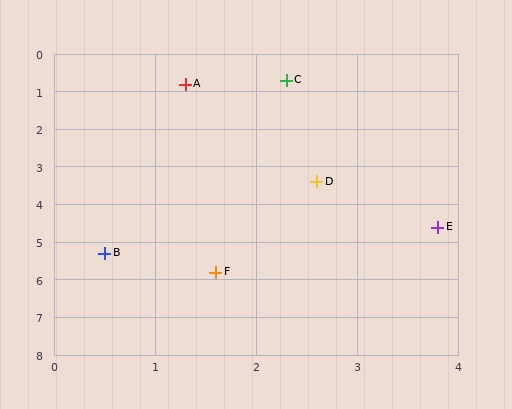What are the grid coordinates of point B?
Point B is at approximately (0.5, 5.3).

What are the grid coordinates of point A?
Point A is at approximately (1.3, 0.8).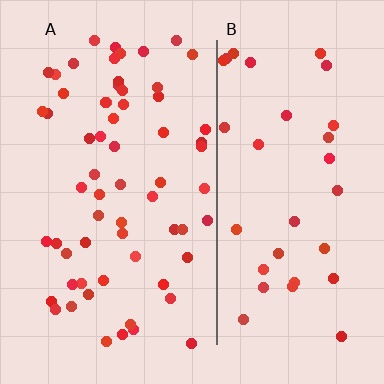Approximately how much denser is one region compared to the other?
Approximately 1.8× — region A over region B.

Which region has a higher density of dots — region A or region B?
A (the left).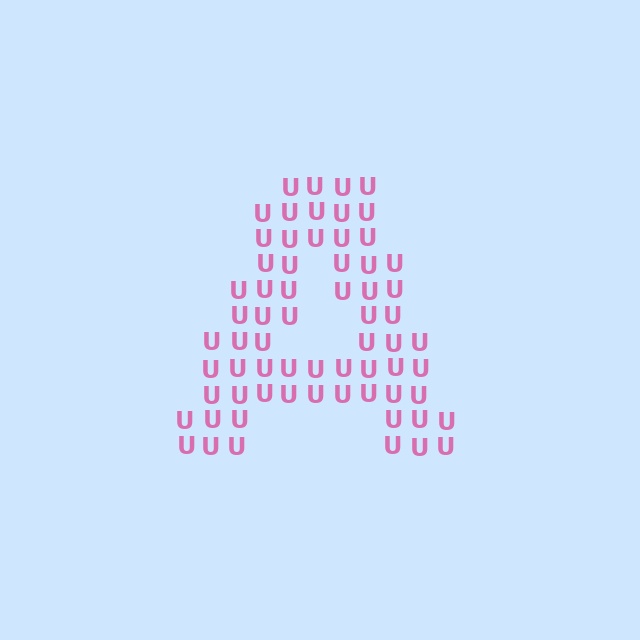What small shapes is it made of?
It is made of small letter U's.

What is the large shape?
The large shape is the letter A.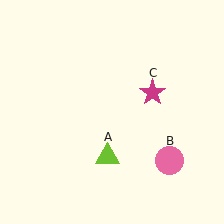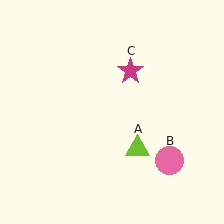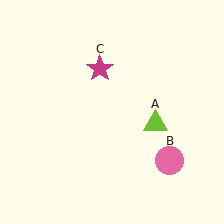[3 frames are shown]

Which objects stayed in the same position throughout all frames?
Pink circle (object B) remained stationary.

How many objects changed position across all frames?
2 objects changed position: lime triangle (object A), magenta star (object C).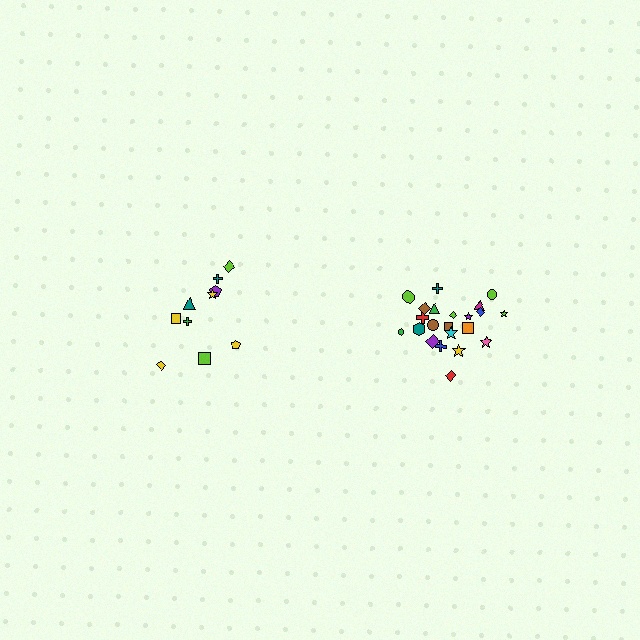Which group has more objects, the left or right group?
The right group.